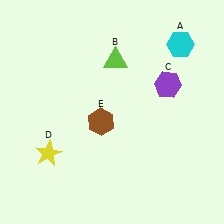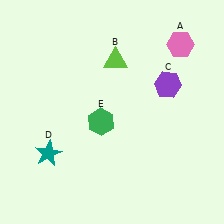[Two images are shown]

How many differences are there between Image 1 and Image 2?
There are 3 differences between the two images.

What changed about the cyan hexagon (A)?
In Image 1, A is cyan. In Image 2, it changed to pink.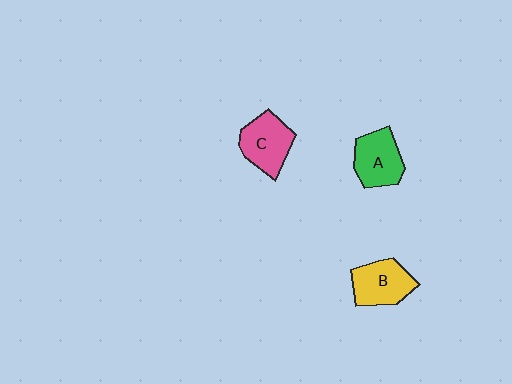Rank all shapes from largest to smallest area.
From largest to smallest: C (pink), A (green), B (yellow).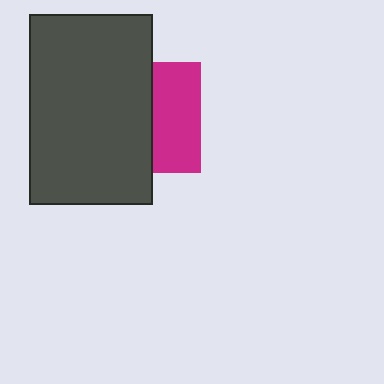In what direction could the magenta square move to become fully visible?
The magenta square could move right. That would shift it out from behind the dark gray rectangle entirely.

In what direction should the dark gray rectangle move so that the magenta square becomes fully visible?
The dark gray rectangle should move left. That is the shortest direction to clear the overlap and leave the magenta square fully visible.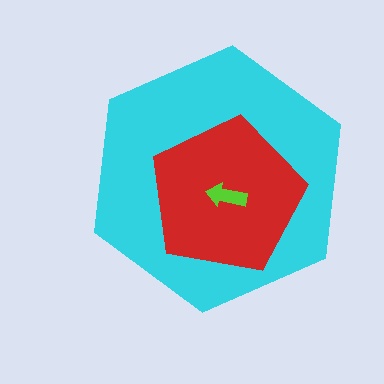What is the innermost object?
The lime arrow.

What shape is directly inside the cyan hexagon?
The red pentagon.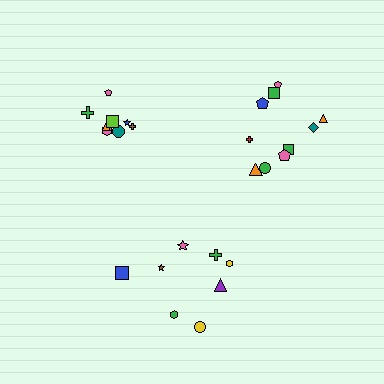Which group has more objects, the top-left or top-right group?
The top-right group.